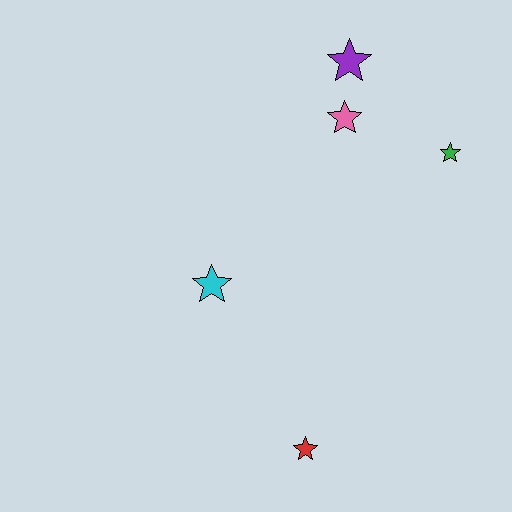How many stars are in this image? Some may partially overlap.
There are 5 stars.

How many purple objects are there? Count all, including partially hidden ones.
There is 1 purple object.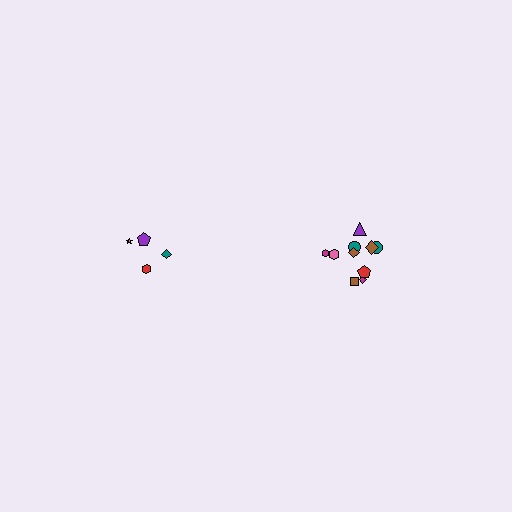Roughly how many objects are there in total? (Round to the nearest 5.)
Roughly 15 objects in total.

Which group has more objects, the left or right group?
The right group.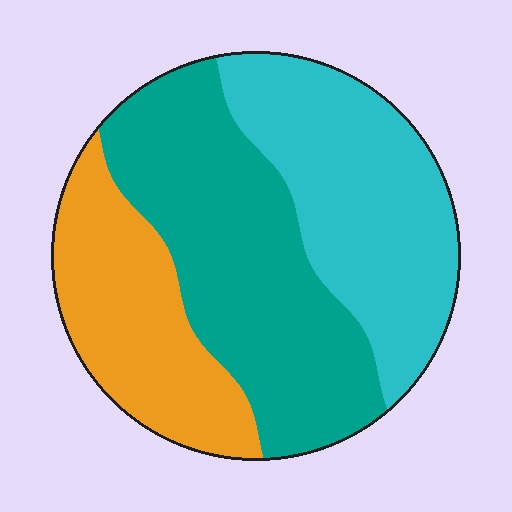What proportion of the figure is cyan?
Cyan covers around 35% of the figure.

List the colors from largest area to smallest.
From largest to smallest: teal, cyan, orange.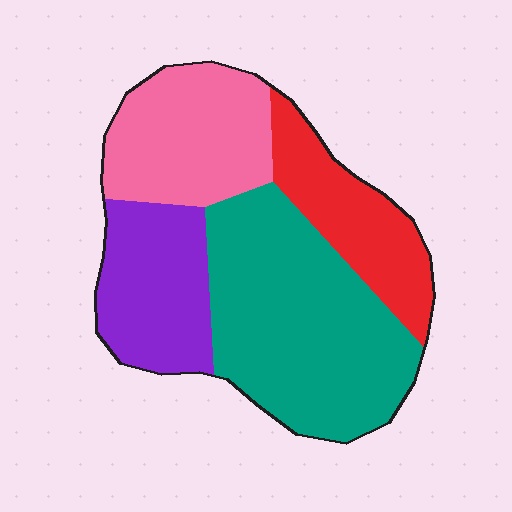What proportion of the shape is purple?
Purple covers around 20% of the shape.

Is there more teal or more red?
Teal.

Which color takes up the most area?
Teal, at roughly 40%.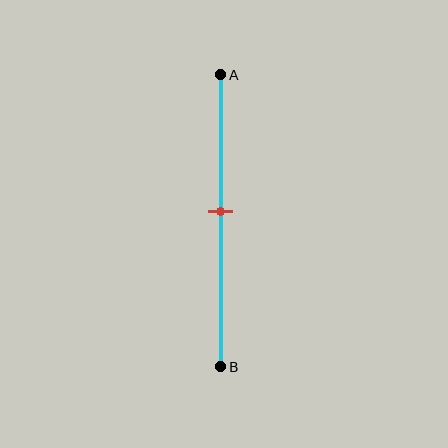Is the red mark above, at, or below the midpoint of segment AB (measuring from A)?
The red mark is above the midpoint of segment AB.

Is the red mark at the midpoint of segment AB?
No, the mark is at about 45% from A, not at the 50% midpoint.